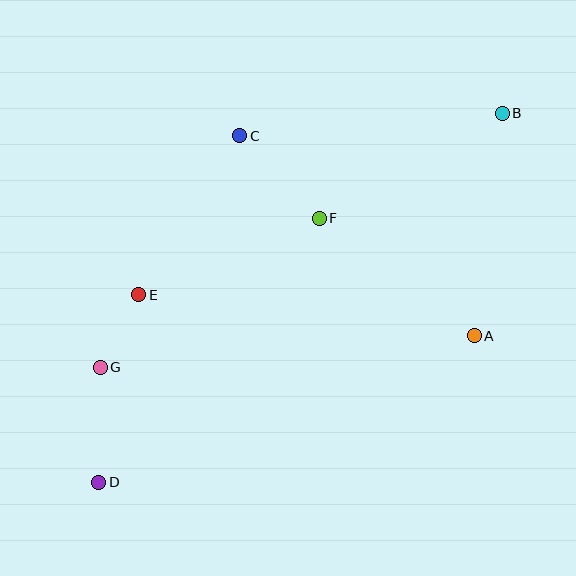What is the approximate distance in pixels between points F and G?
The distance between F and G is approximately 265 pixels.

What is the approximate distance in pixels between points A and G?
The distance between A and G is approximately 375 pixels.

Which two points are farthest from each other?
Points B and D are farthest from each other.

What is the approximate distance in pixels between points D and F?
The distance between D and F is approximately 344 pixels.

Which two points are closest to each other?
Points E and G are closest to each other.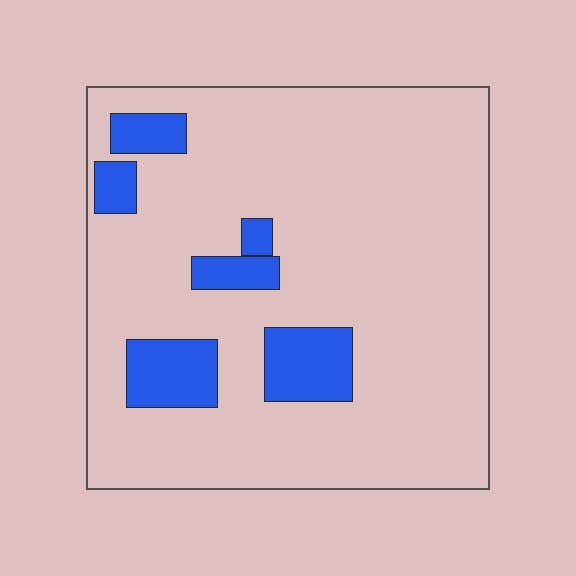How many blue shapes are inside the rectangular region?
6.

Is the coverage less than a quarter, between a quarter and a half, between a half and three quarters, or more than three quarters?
Less than a quarter.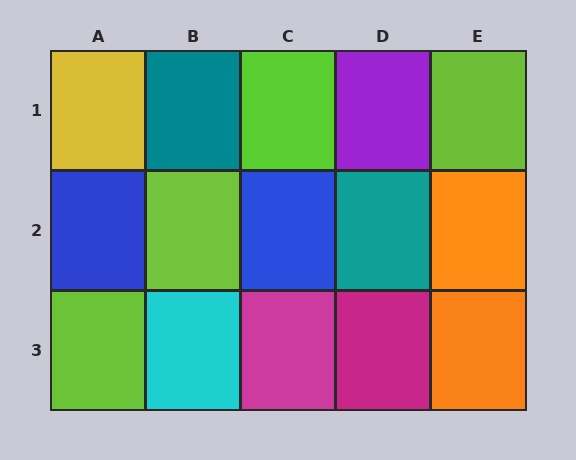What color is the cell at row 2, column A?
Blue.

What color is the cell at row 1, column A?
Yellow.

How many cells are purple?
1 cell is purple.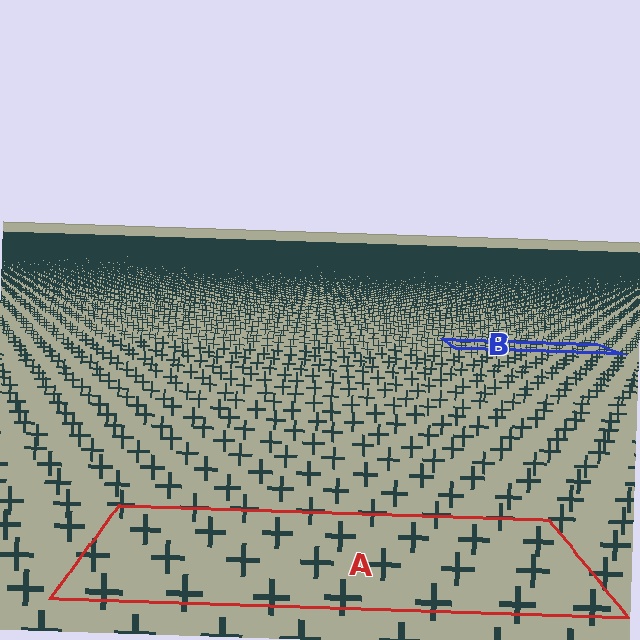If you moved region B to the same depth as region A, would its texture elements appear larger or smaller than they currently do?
They would appear larger. At a closer depth, the same texture elements are projected at a bigger on-screen size.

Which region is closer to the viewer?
Region A is closer. The texture elements there are larger and more spread out.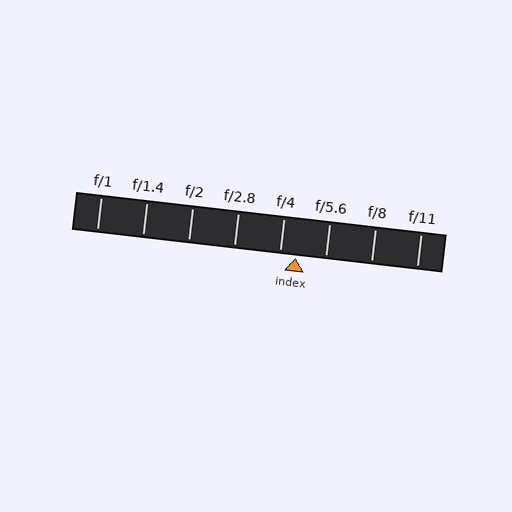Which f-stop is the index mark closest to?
The index mark is closest to f/4.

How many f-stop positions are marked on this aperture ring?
There are 8 f-stop positions marked.